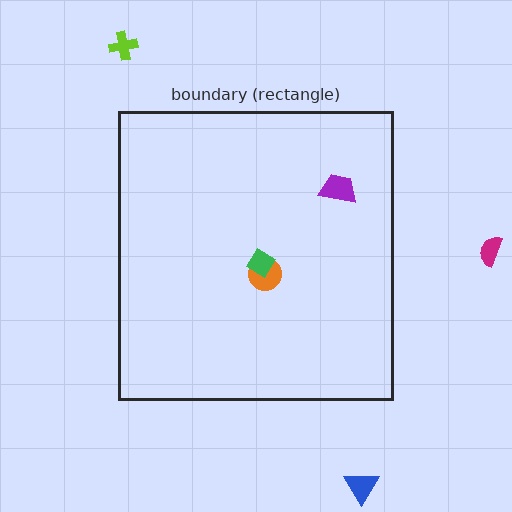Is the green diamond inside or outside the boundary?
Inside.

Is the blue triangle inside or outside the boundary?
Outside.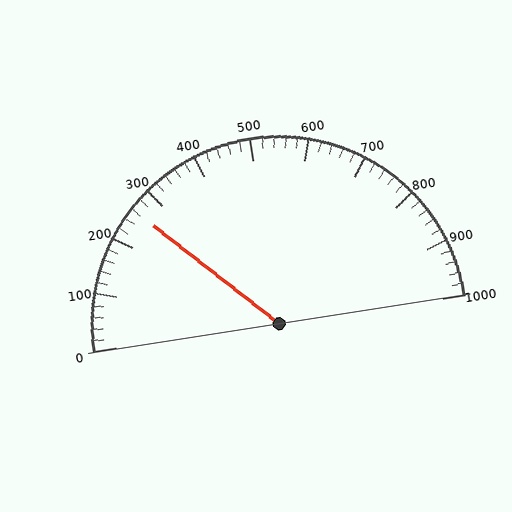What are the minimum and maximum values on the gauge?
The gauge ranges from 0 to 1000.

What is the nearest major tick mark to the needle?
The nearest major tick mark is 300.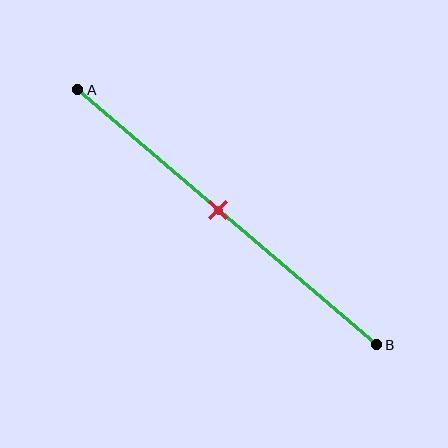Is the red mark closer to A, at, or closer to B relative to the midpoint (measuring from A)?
The red mark is approximately at the midpoint of segment AB.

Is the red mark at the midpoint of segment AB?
Yes, the mark is approximately at the midpoint.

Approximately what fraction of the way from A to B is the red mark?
The red mark is approximately 45% of the way from A to B.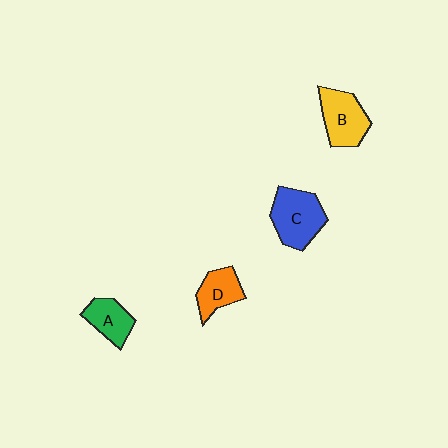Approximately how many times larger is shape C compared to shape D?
Approximately 1.6 times.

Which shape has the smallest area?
Shape A (green).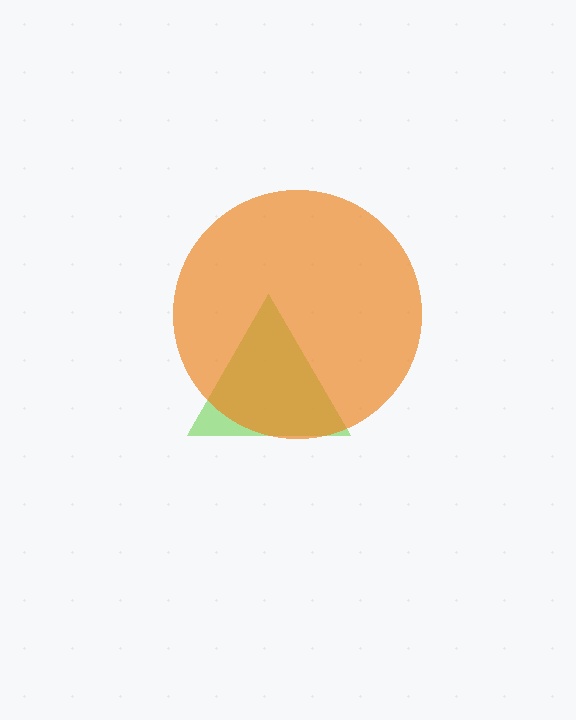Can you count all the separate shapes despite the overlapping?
Yes, there are 2 separate shapes.